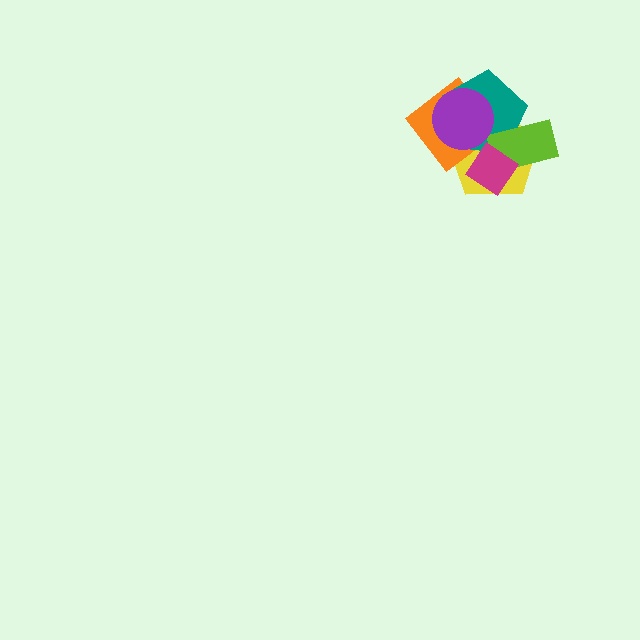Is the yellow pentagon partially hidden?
Yes, it is partially covered by another shape.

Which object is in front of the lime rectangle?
The magenta diamond is in front of the lime rectangle.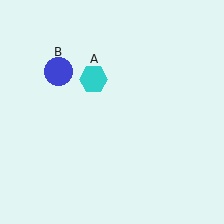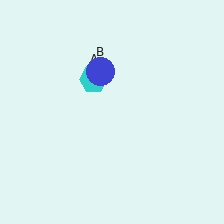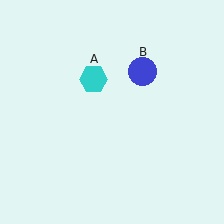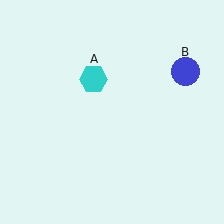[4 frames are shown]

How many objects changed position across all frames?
1 object changed position: blue circle (object B).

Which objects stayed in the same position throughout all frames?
Cyan hexagon (object A) remained stationary.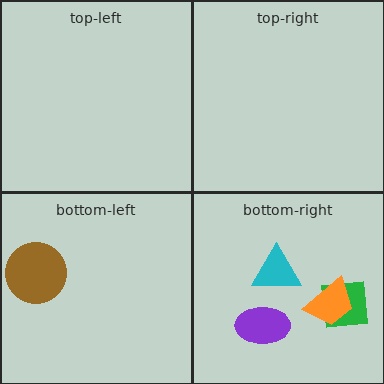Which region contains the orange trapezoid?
The bottom-right region.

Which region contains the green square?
The bottom-right region.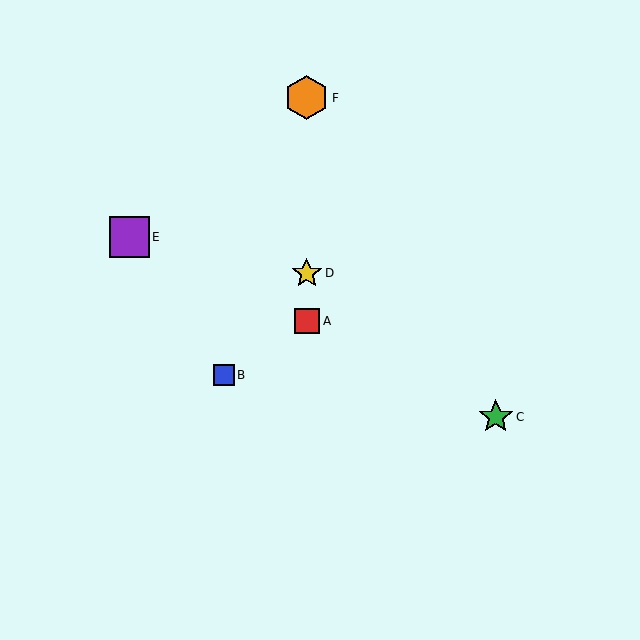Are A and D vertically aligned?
Yes, both are at x≈307.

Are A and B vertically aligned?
No, A is at x≈307 and B is at x≈224.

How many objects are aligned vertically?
3 objects (A, D, F) are aligned vertically.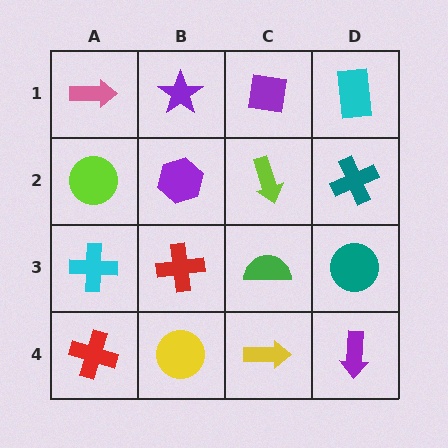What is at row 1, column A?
A pink arrow.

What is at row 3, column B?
A red cross.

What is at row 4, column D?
A purple arrow.